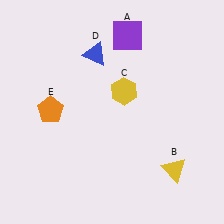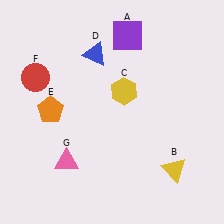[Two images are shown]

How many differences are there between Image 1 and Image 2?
There are 2 differences between the two images.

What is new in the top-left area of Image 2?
A red circle (F) was added in the top-left area of Image 2.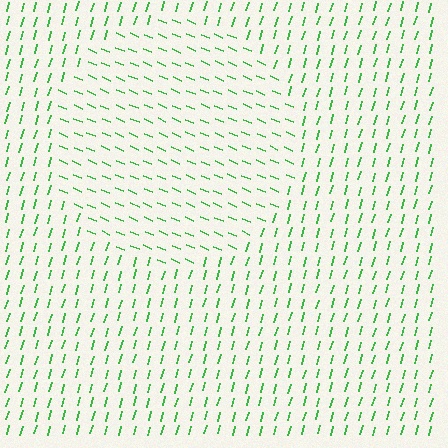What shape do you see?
I see a circle.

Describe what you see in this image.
The image is filled with small green line segments. A circle region in the image has lines oriented differently from the surrounding lines, creating a visible texture boundary.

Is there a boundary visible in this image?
Yes, there is a texture boundary formed by a change in line orientation.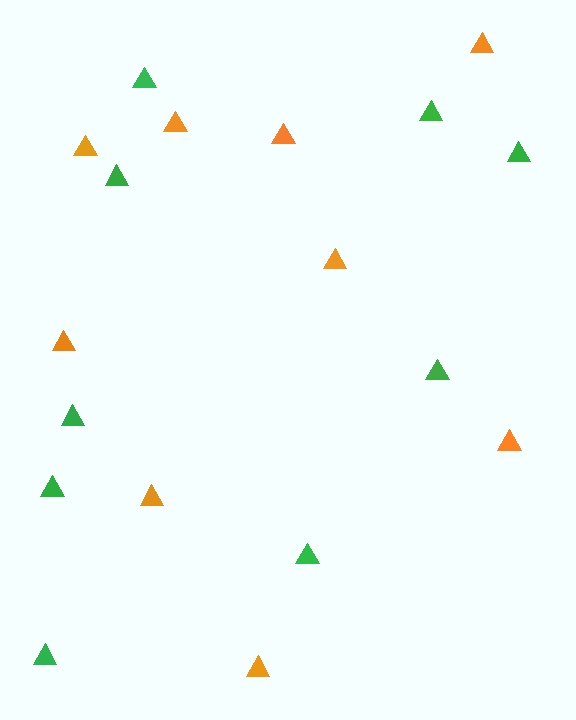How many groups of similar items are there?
There are 2 groups: one group of green triangles (9) and one group of orange triangles (9).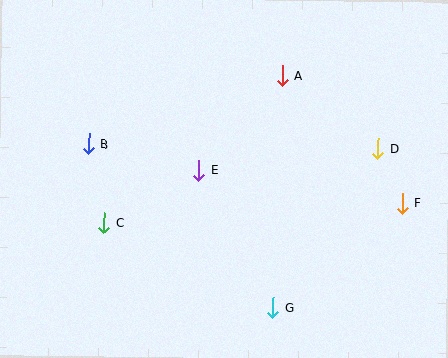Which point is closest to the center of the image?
Point E at (199, 170) is closest to the center.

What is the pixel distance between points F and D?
The distance between F and D is 60 pixels.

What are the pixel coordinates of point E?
Point E is at (199, 170).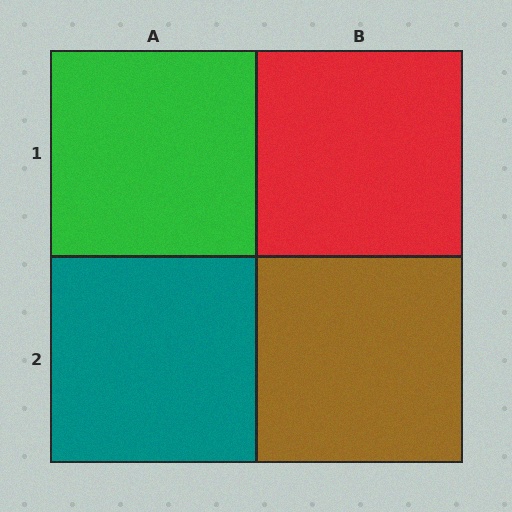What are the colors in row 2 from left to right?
Teal, brown.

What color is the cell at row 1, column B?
Red.